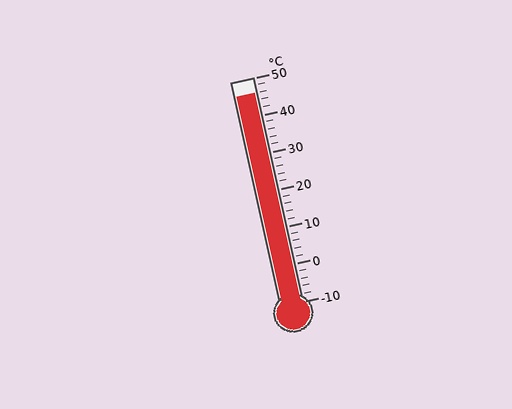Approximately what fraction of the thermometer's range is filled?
The thermometer is filled to approximately 95% of its range.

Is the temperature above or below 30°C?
The temperature is above 30°C.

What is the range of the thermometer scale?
The thermometer scale ranges from -10°C to 50°C.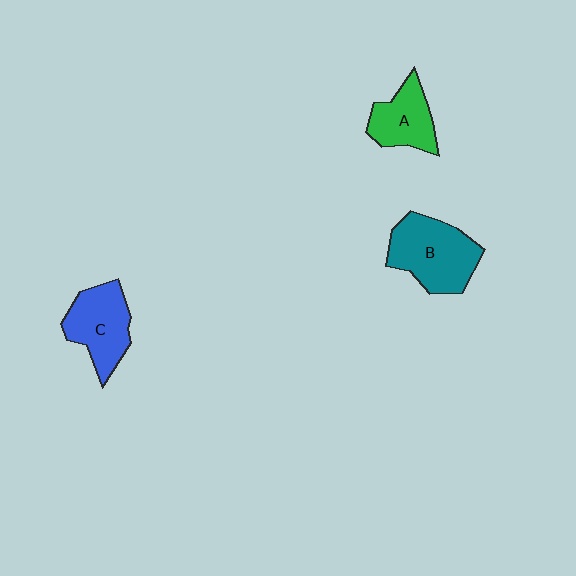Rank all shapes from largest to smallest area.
From largest to smallest: B (teal), C (blue), A (green).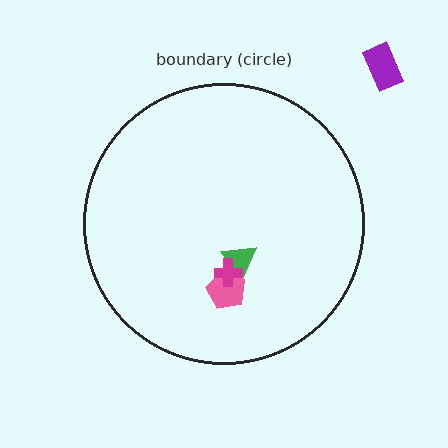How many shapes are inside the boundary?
3 inside, 1 outside.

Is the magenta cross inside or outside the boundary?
Inside.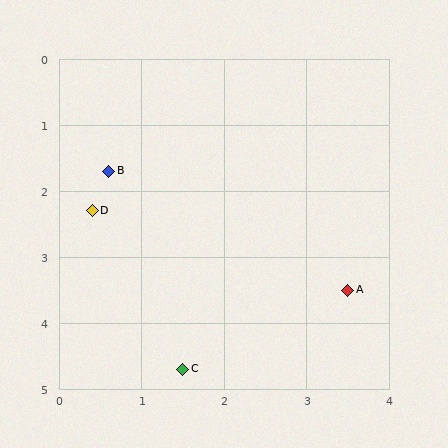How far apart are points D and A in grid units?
Points D and A are about 3.3 grid units apart.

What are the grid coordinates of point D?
Point D is at approximately (0.4, 2.3).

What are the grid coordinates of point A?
Point A is at approximately (3.5, 3.5).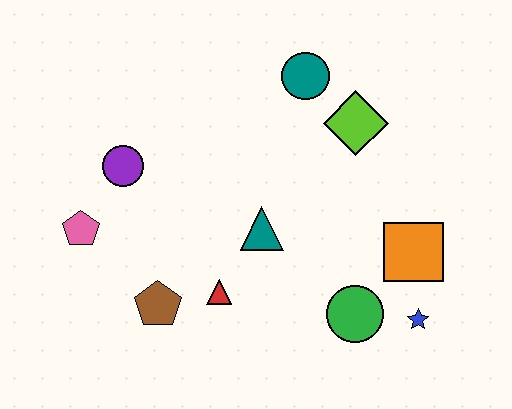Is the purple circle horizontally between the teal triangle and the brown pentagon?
No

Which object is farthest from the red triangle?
The teal circle is farthest from the red triangle.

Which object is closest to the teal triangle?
The red triangle is closest to the teal triangle.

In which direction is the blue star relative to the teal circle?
The blue star is below the teal circle.